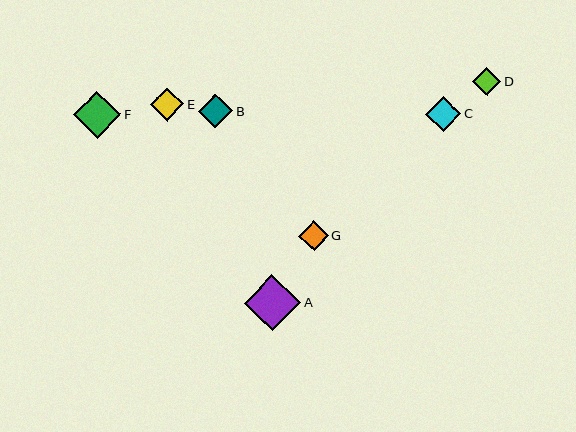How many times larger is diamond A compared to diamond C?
Diamond A is approximately 1.6 times the size of diamond C.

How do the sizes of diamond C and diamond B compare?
Diamond C and diamond B are approximately the same size.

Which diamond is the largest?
Diamond A is the largest with a size of approximately 56 pixels.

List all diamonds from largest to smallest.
From largest to smallest: A, F, C, B, E, G, D.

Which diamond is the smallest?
Diamond D is the smallest with a size of approximately 28 pixels.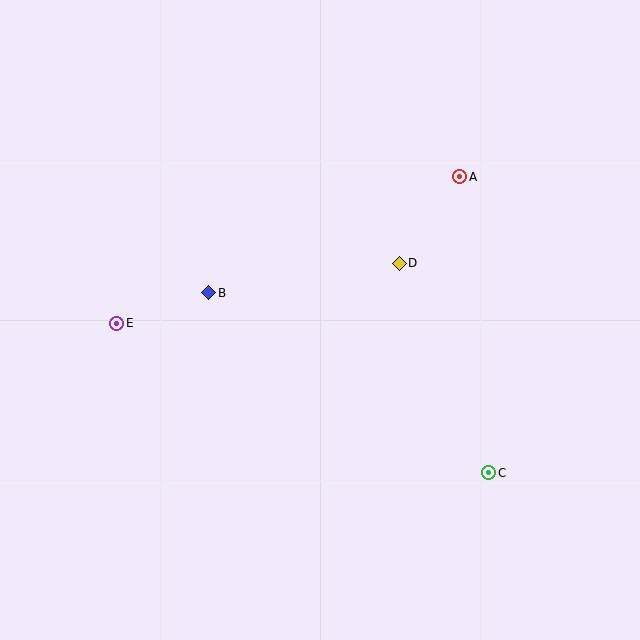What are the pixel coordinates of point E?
Point E is at (117, 323).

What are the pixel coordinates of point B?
Point B is at (209, 293).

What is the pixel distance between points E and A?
The distance between E and A is 373 pixels.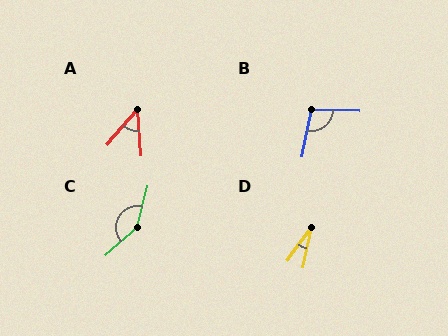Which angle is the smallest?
D, at approximately 24 degrees.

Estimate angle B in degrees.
Approximately 100 degrees.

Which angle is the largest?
C, at approximately 145 degrees.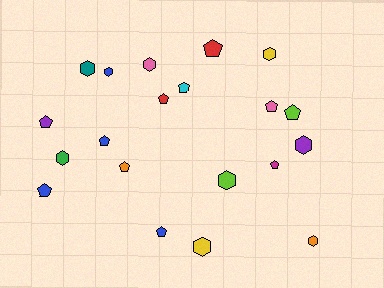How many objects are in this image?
There are 20 objects.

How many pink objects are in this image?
There are 2 pink objects.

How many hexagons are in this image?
There are 9 hexagons.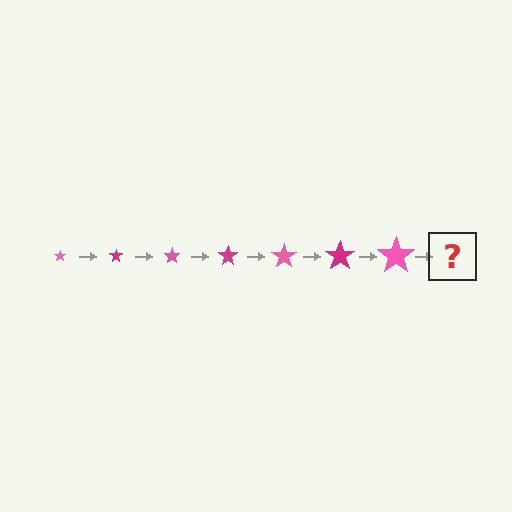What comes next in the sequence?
The next element should be a magenta star, larger than the previous one.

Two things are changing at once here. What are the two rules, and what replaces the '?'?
The two rules are that the star grows larger each step and the color cycles through pink and magenta. The '?' should be a magenta star, larger than the previous one.